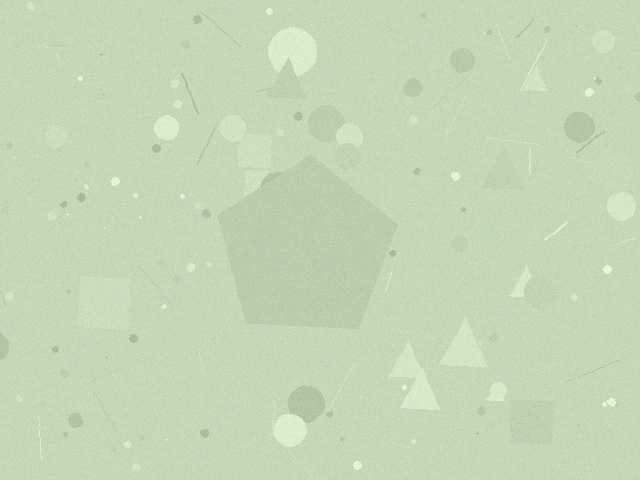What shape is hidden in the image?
A pentagon is hidden in the image.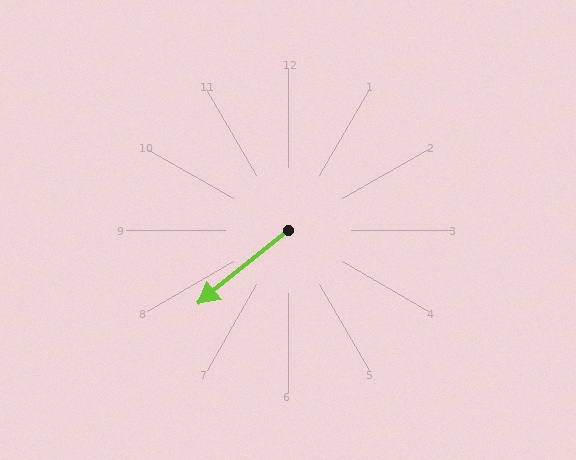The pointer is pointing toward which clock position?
Roughly 8 o'clock.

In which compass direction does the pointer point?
Southwest.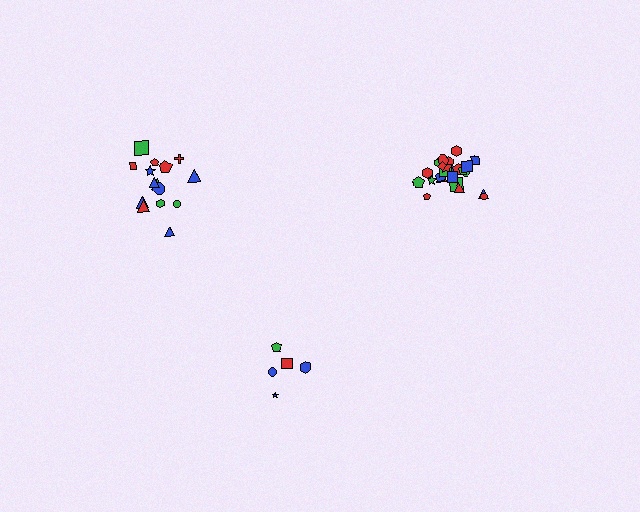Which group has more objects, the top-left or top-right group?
The top-right group.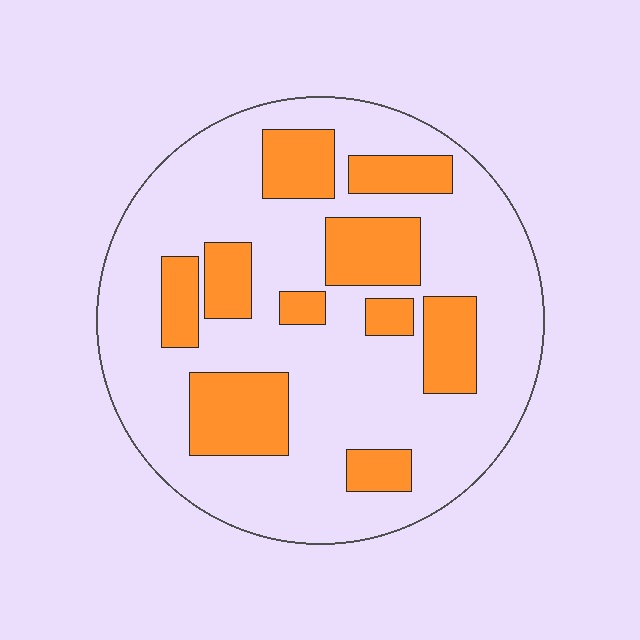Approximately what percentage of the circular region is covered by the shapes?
Approximately 25%.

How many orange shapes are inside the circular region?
10.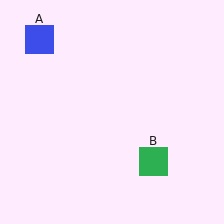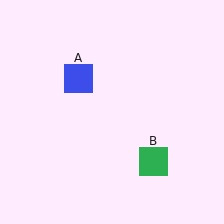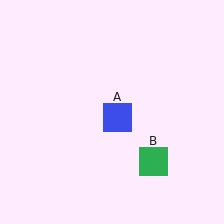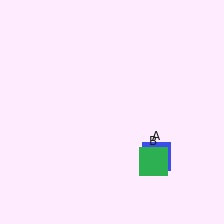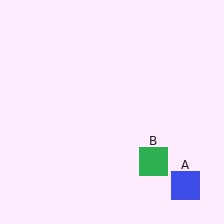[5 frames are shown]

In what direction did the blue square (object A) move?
The blue square (object A) moved down and to the right.